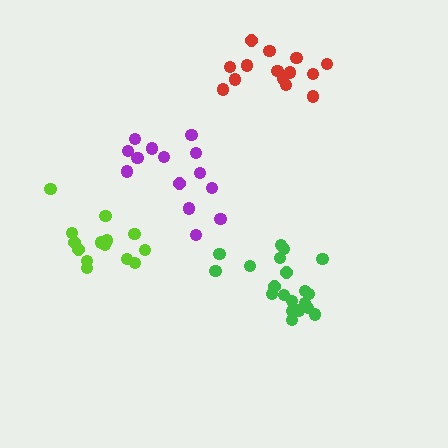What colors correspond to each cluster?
The clusters are colored: green, purple, red, lime.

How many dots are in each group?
Group 1: 20 dots, Group 2: 14 dots, Group 3: 14 dots, Group 4: 14 dots (62 total).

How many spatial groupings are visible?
There are 4 spatial groupings.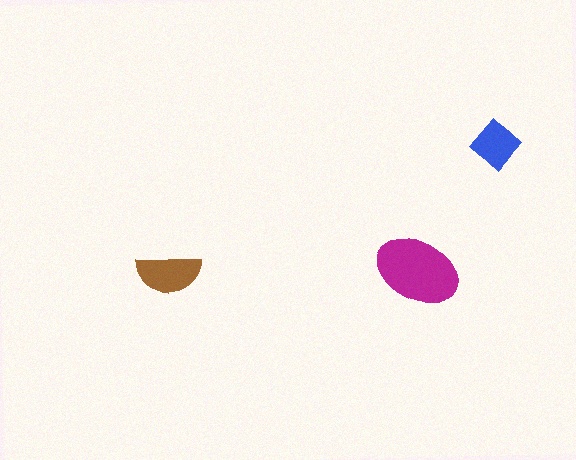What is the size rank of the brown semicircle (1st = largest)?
2nd.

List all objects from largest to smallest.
The magenta ellipse, the brown semicircle, the blue diamond.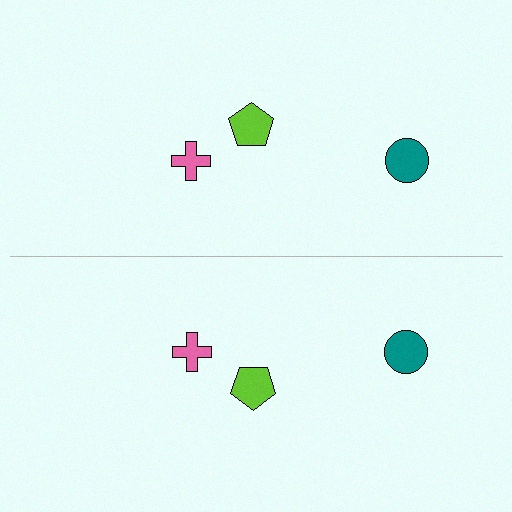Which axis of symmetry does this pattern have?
The pattern has a horizontal axis of symmetry running through the center of the image.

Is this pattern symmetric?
Yes, this pattern has bilateral (reflection) symmetry.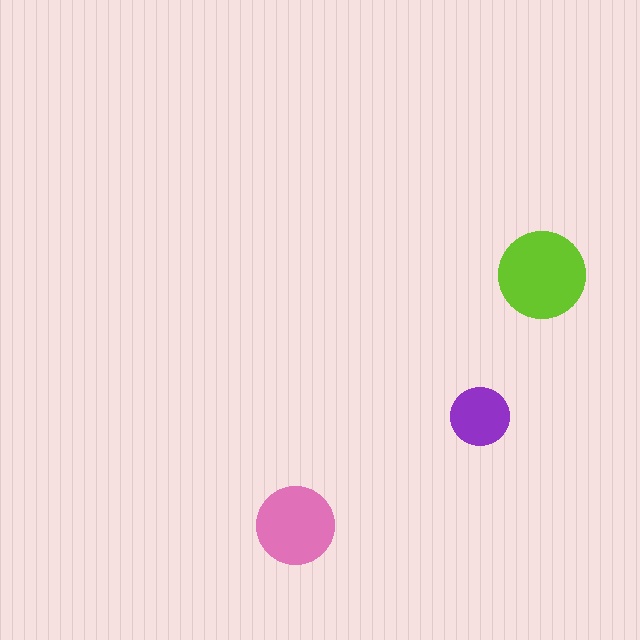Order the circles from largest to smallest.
the lime one, the pink one, the purple one.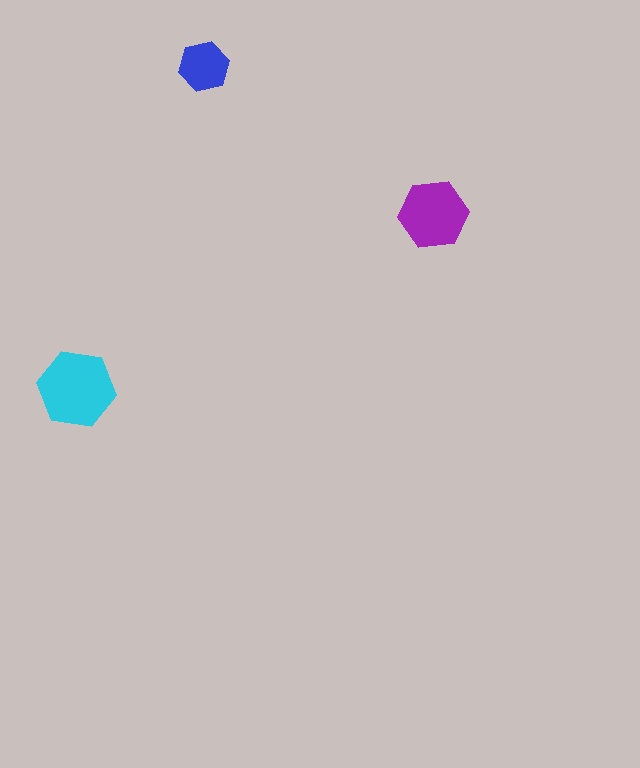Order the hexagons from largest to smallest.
the cyan one, the purple one, the blue one.